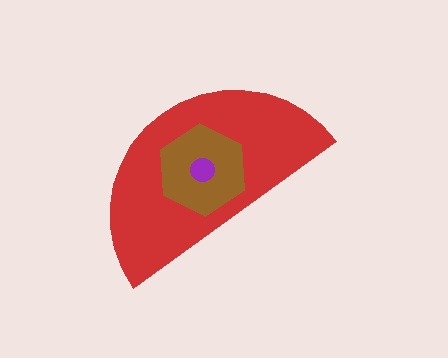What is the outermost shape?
The red semicircle.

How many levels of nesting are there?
3.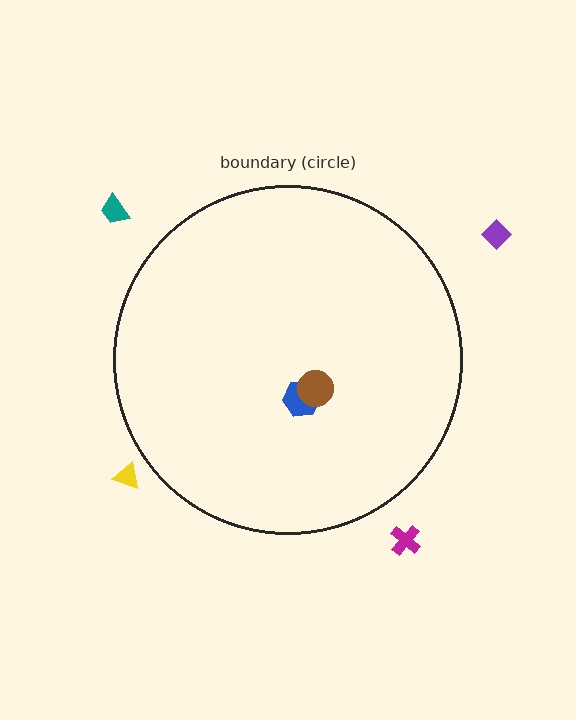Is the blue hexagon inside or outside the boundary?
Inside.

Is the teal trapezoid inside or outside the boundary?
Outside.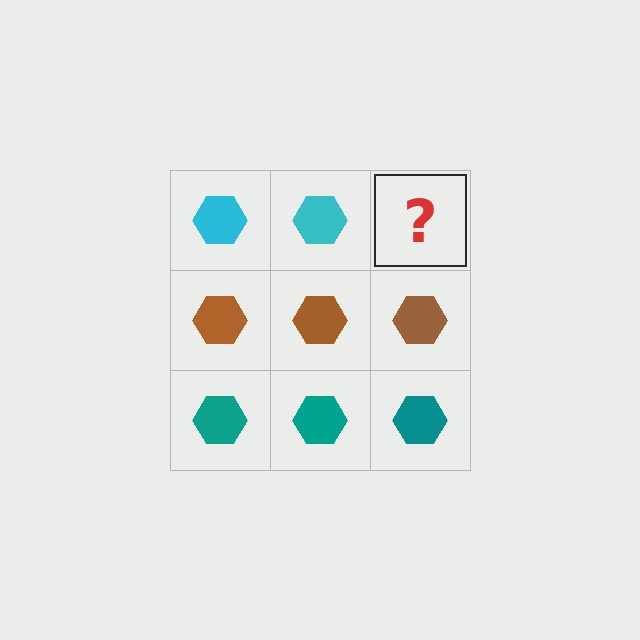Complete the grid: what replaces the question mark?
The question mark should be replaced with a cyan hexagon.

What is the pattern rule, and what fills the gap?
The rule is that each row has a consistent color. The gap should be filled with a cyan hexagon.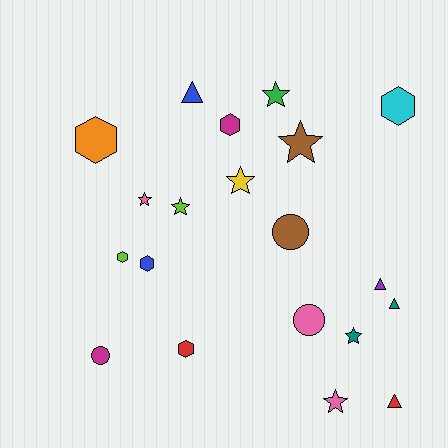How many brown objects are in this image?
There are 2 brown objects.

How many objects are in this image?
There are 20 objects.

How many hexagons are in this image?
There are 6 hexagons.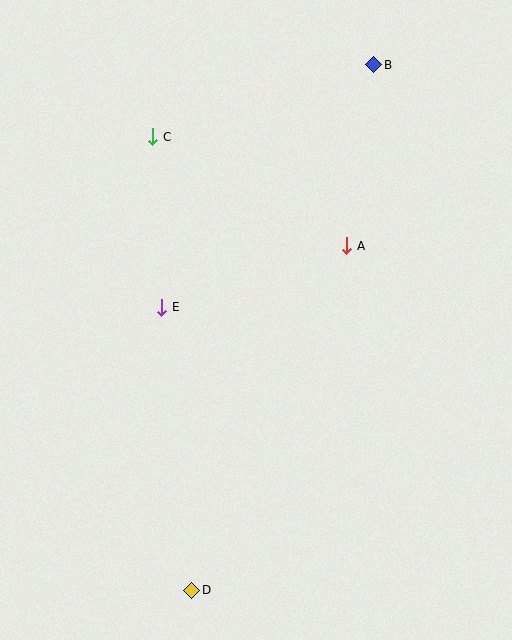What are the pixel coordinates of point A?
Point A is at (347, 246).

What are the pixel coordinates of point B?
Point B is at (374, 65).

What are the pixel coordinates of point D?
Point D is at (192, 590).